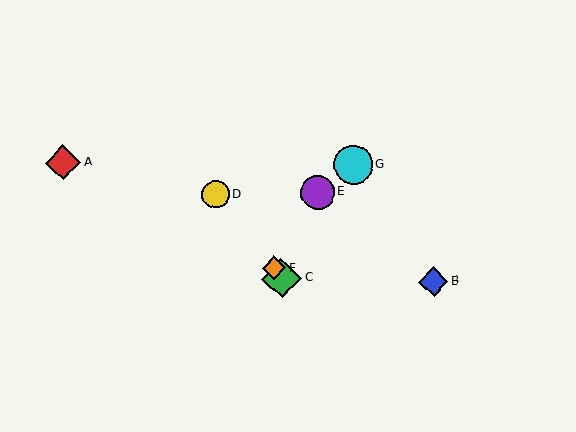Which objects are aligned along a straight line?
Objects C, D, F are aligned along a straight line.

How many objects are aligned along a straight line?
3 objects (C, D, F) are aligned along a straight line.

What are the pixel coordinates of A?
Object A is at (63, 162).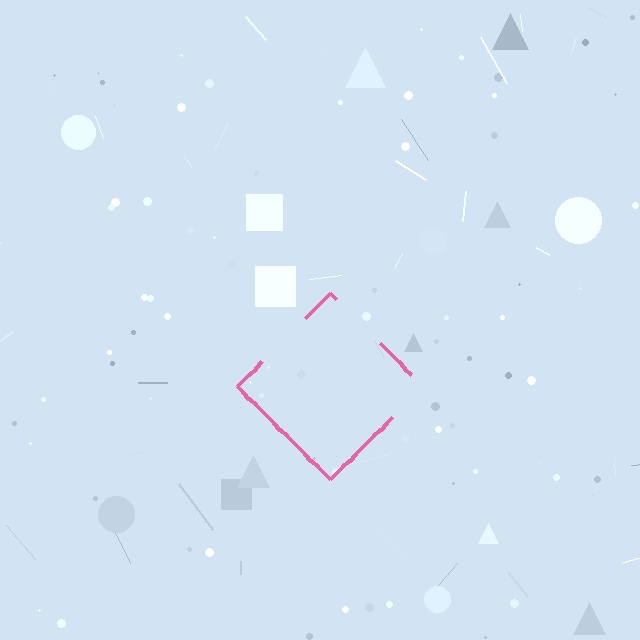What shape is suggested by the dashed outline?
The dashed outline suggests a diamond.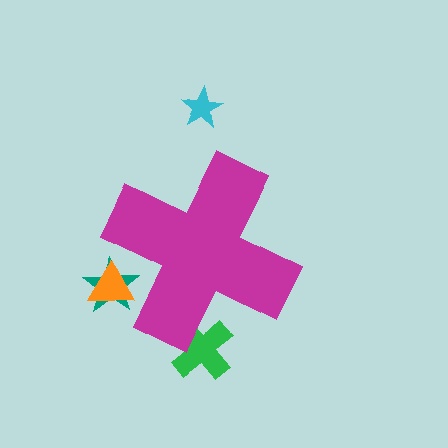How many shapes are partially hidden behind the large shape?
3 shapes are partially hidden.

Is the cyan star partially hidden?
No, the cyan star is fully visible.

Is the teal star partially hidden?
Yes, the teal star is partially hidden behind the magenta cross.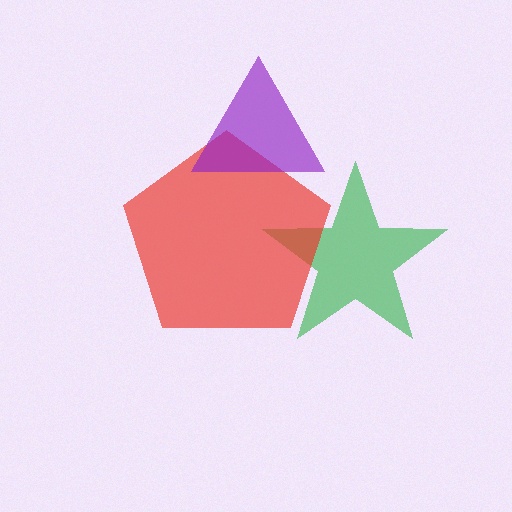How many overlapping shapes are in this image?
There are 3 overlapping shapes in the image.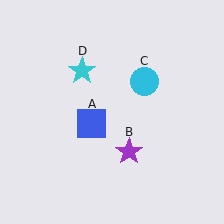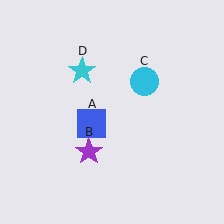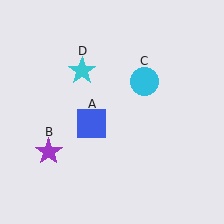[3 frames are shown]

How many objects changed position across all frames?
1 object changed position: purple star (object B).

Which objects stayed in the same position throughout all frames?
Blue square (object A) and cyan circle (object C) and cyan star (object D) remained stationary.